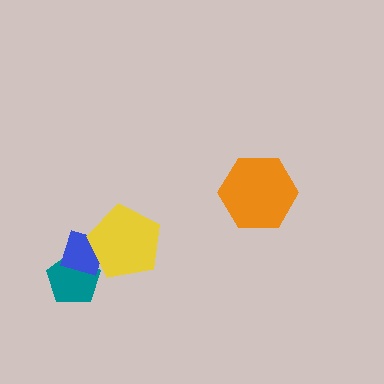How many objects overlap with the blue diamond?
2 objects overlap with the blue diamond.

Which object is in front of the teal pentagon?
The blue diamond is in front of the teal pentagon.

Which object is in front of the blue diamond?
The yellow pentagon is in front of the blue diamond.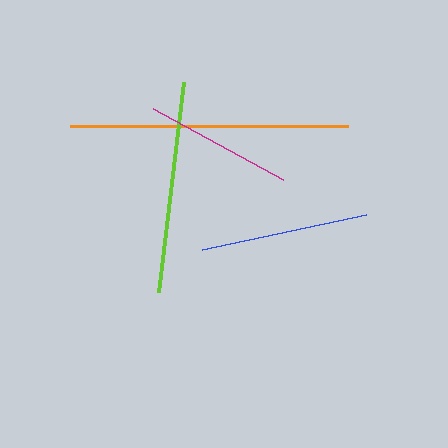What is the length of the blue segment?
The blue segment is approximately 168 pixels long.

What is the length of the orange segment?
The orange segment is approximately 278 pixels long.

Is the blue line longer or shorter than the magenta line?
The blue line is longer than the magenta line.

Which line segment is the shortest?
The magenta line is the shortest at approximately 148 pixels.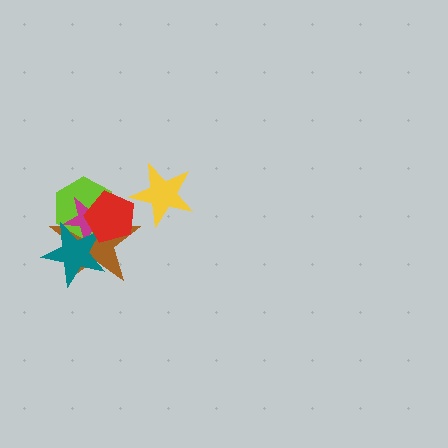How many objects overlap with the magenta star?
4 objects overlap with the magenta star.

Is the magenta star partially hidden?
Yes, it is partially covered by another shape.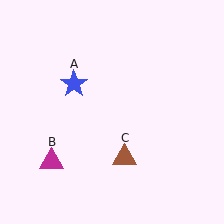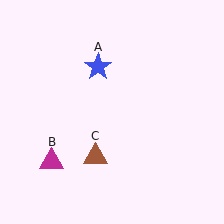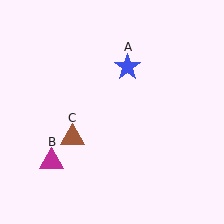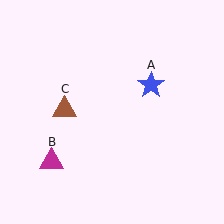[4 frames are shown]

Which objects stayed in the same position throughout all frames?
Magenta triangle (object B) remained stationary.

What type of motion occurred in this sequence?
The blue star (object A), brown triangle (object C) rotated clockwise around the center of the scene.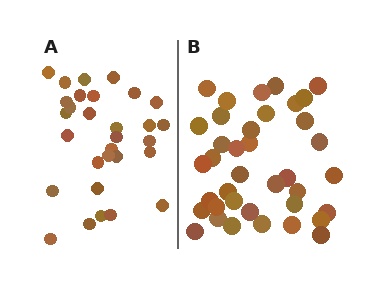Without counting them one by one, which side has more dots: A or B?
Region B (the right region) has more dots.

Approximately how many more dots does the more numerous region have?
Region B has roughly 8 or so more dots than region A.